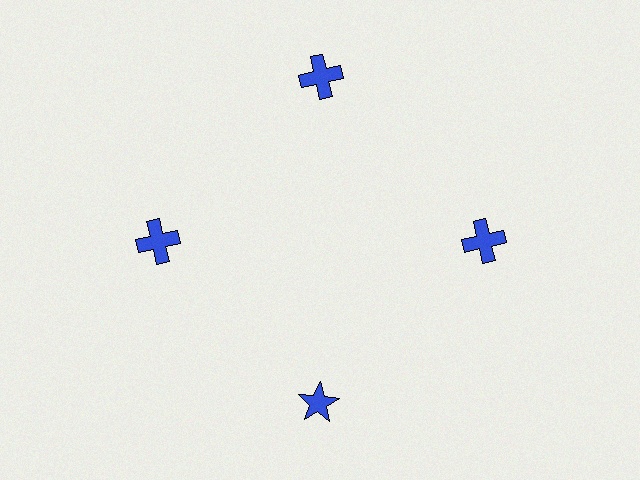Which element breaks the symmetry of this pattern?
The blue star at roughly the 6 o'clock position breaks the symmetry. All other shapes are blue crosses.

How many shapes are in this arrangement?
There are 4 shapes arranged in a ring pattern.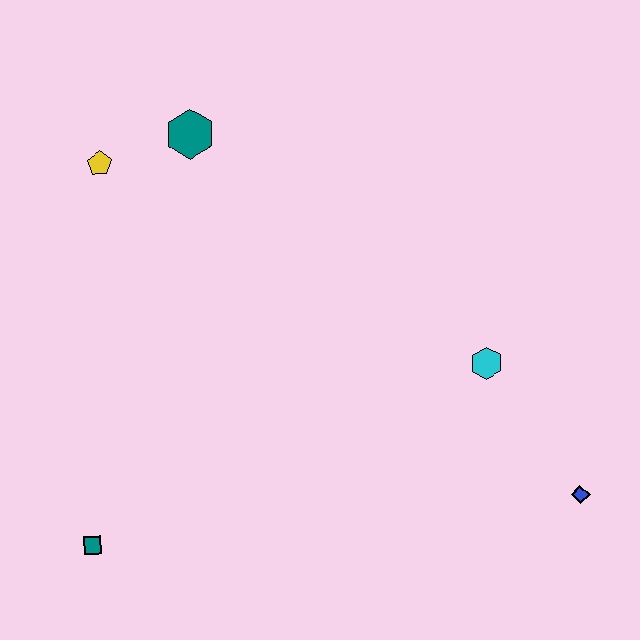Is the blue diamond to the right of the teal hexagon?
Yes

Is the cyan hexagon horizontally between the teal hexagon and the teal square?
No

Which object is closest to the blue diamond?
The cyan hexagon is closest to the blue diamond.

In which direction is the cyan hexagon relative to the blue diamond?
The cyan hexagon is above the blue diamond.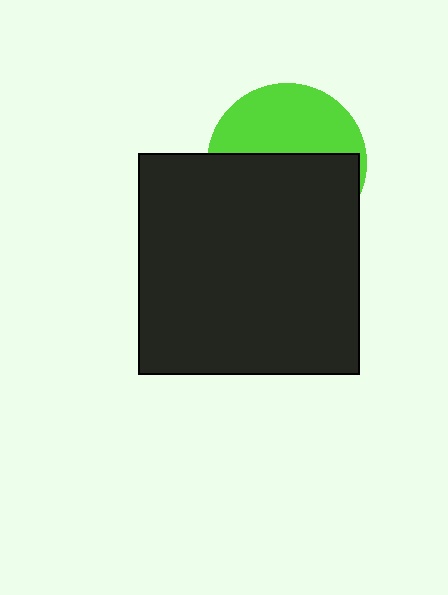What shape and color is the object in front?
The object in front is a black square.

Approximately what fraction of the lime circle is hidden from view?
Roughly 56% of the lime circle is hidden behind the black square.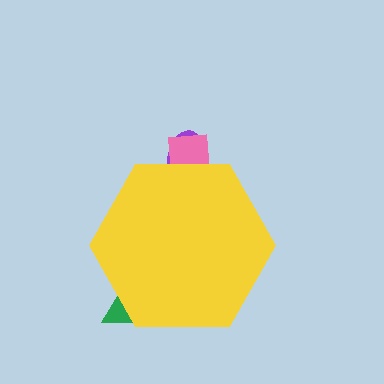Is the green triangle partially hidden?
Yes, the green triangle is partially hidden behind the yellow hexagon.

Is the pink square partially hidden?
Yes, the pink square is partially hidden behind the yellow hexagon.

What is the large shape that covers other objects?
A yellow hexagon.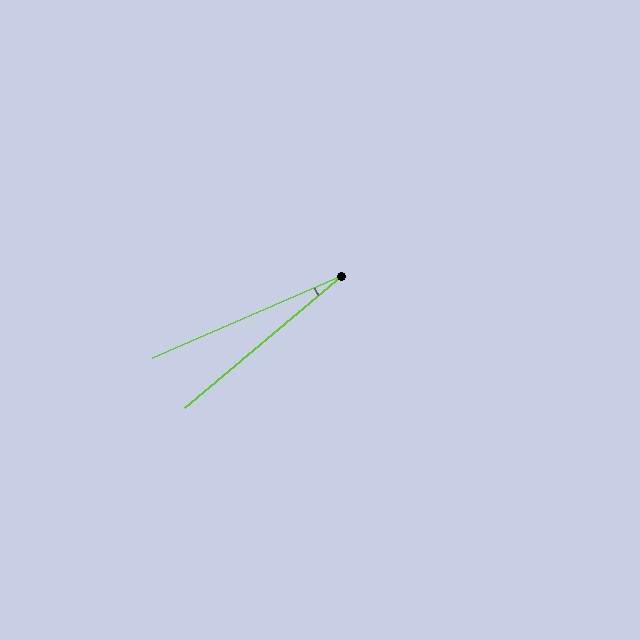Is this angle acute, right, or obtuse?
It is acute.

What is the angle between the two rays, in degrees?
Approximately 17 degrees.